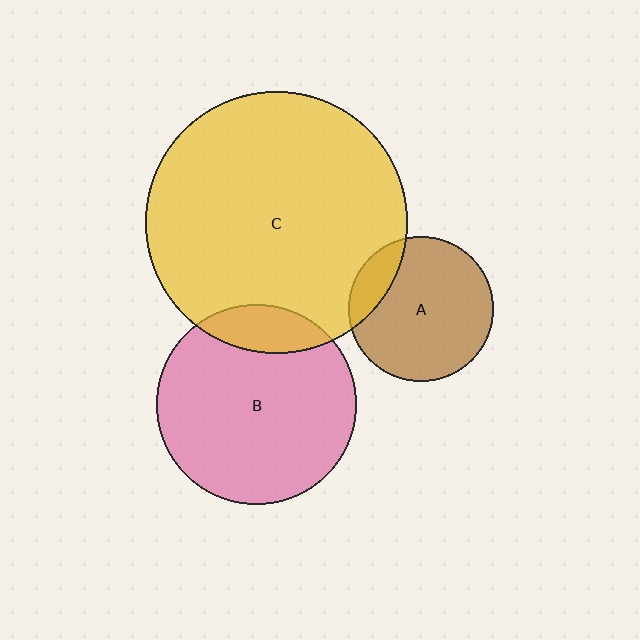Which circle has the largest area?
Circle C (yellow).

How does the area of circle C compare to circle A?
Approximately 3.3 times.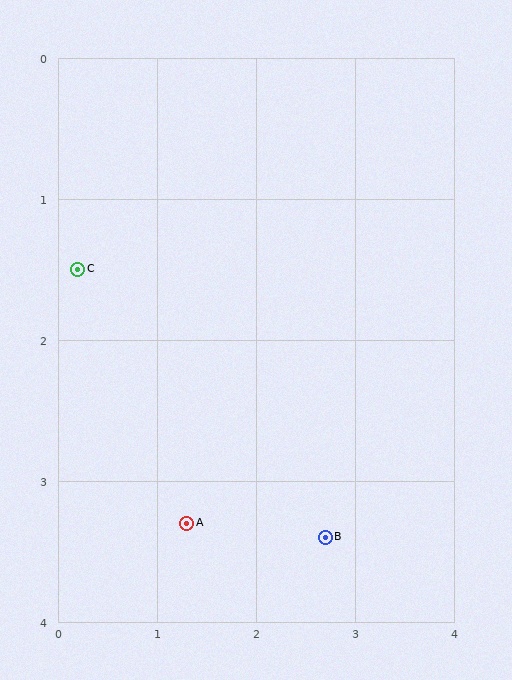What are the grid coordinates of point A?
Point A is at approximately (1.3, 3.3).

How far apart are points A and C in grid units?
Points A and C are about 2.1 grid units apart.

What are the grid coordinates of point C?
Point C is at approximately (0.2, 1.5).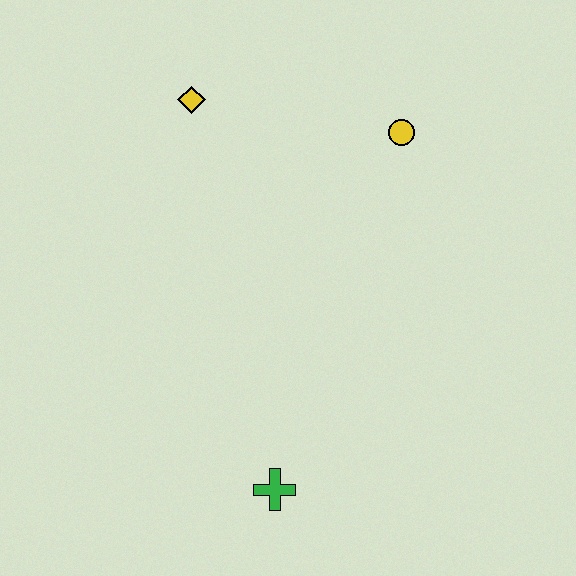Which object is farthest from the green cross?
The yellow diamond is farthest from the green cross.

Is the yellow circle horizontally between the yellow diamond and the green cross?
No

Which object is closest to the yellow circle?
The yellow diamond is closest to the yellow circle.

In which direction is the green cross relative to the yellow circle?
The green cross is below the yellow circle.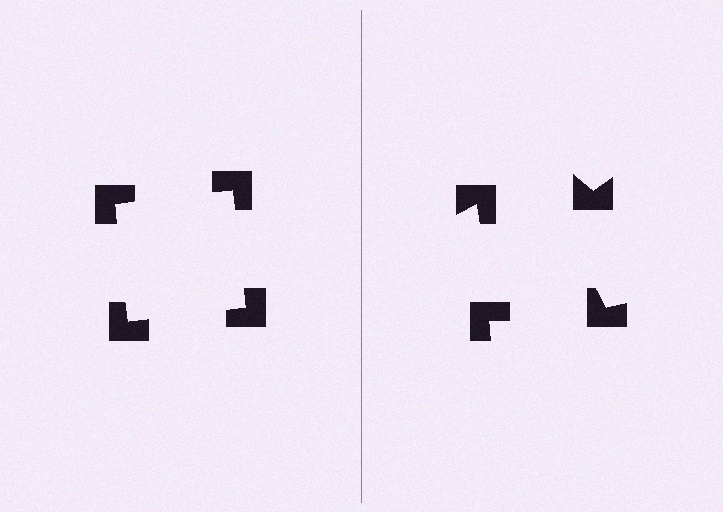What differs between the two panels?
The notched squares are positioned identically on both sides; only the wedge orientations differ. On the left they align to a square; on the right they are misaligned.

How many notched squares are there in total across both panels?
8 — 4 on each side.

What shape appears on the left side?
An illusory square.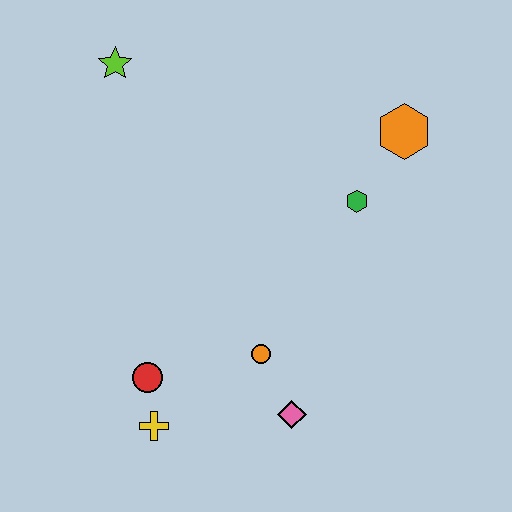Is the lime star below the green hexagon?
No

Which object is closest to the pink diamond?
The orange circle is closest to the pink diamond.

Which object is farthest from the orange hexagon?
The yellow cross is farthest from the orange hexagon.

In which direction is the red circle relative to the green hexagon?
The red circle is to the left of the green hexagon.